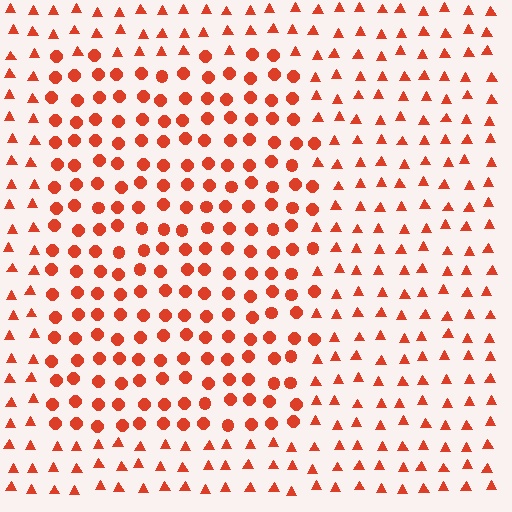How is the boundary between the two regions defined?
The boundary is defined by a change in element shape: circles inside vs. triangles outside. All elements share the same color and spacing.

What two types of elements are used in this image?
The image uses circles inside the rectangle region and triangles outside it.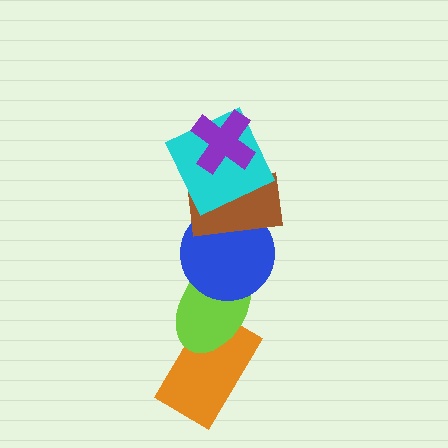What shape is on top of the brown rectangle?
The cyan square is on top of the brown rectangle.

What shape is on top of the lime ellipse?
The blue circle is on top of the lime ellipse.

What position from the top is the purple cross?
The purple cross is 1st from the top.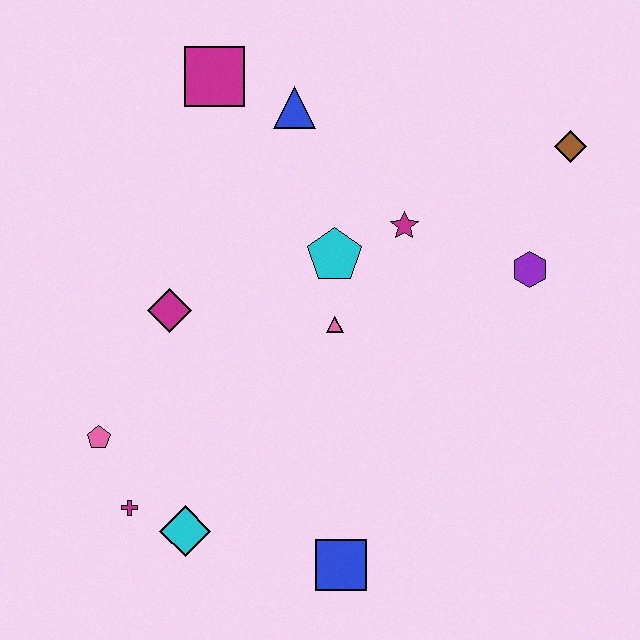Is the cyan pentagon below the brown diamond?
Yes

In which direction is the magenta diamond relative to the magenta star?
The magenta diamond is to the left of the magenta star.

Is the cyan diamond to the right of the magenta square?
No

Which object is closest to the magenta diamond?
The pink pentagon is closest to the magenta diamond.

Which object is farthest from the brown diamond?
The magenta cross is farthest from the brown diamond.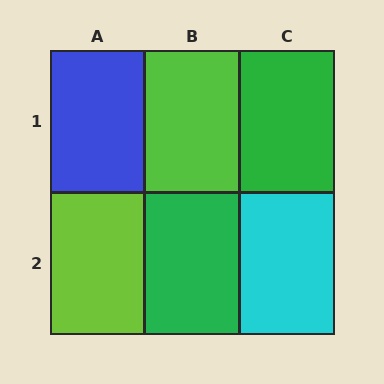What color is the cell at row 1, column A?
Blue.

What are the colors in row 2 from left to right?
Lime, green, cyan.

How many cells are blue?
1 cell is blue.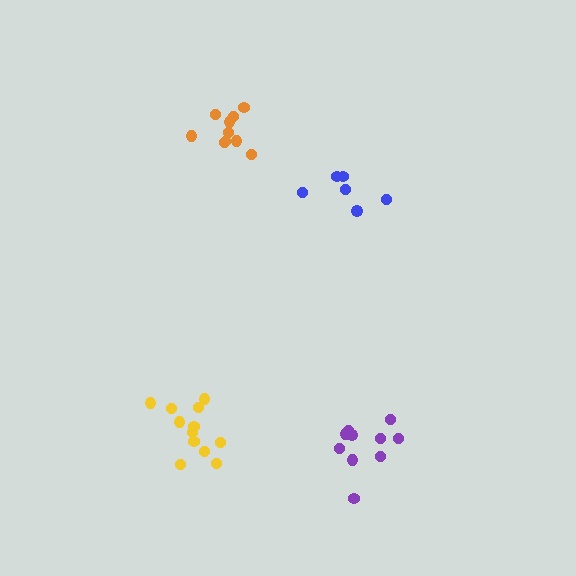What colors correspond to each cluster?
The clusters are colored: blue, yellow, purple, orange.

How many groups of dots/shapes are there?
There are 4 groups.